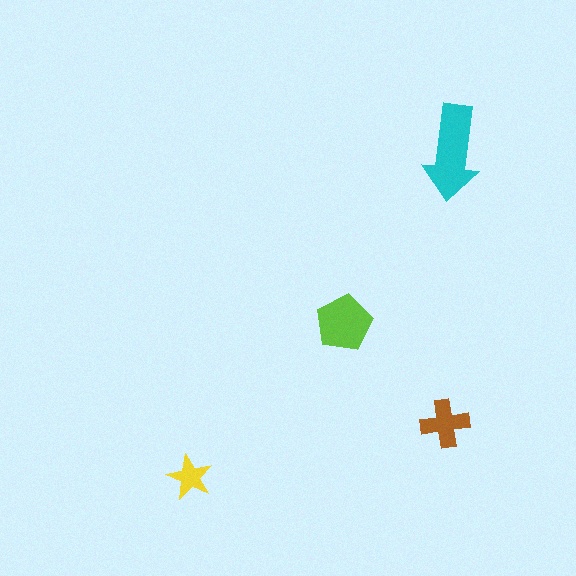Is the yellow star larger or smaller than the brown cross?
Smaller.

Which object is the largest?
The cyan arrow.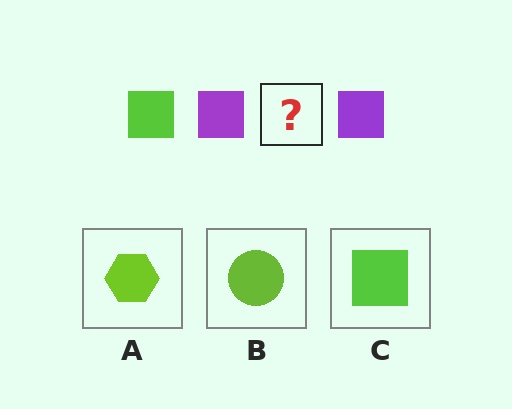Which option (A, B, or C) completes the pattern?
C.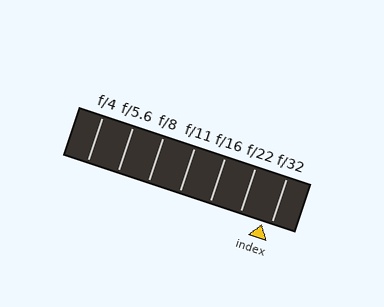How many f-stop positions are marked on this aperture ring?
There are 7 f-stop positions marked.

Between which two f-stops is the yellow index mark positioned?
The index mark is between f/22 and f/32.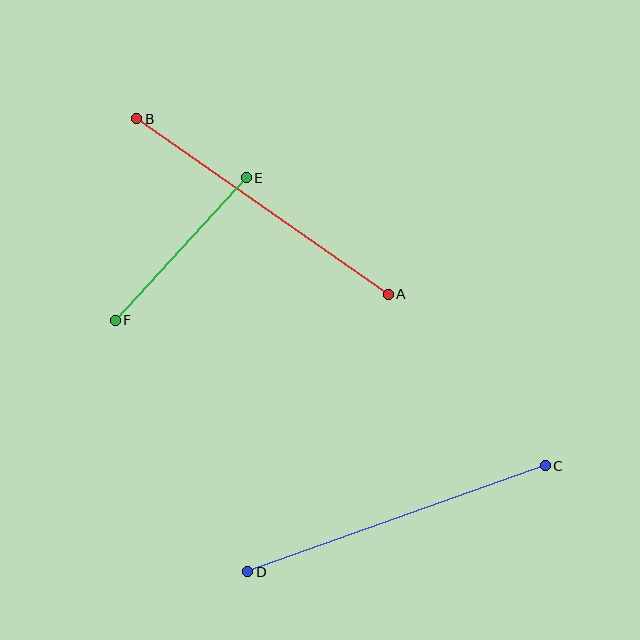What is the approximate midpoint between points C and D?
The midpoint is at approximately (396, 519) pixels.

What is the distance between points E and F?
The distance is approximately 194 pixels.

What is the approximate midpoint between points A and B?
The midpoint is at approximately (263, 206) pixels.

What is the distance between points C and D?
The distance is approximately 316 pixels.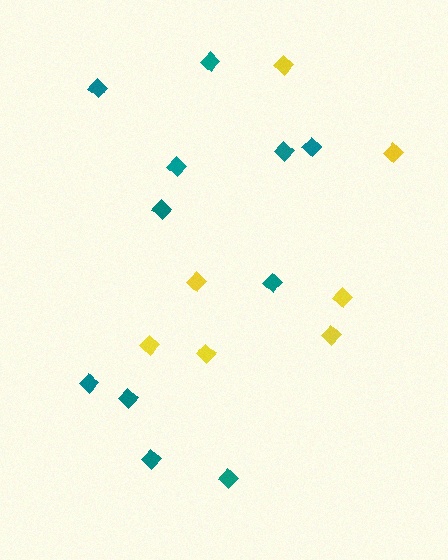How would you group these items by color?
There are 2 groups: one group of yellow diamonds (7) and one group of teal diamonds (11).